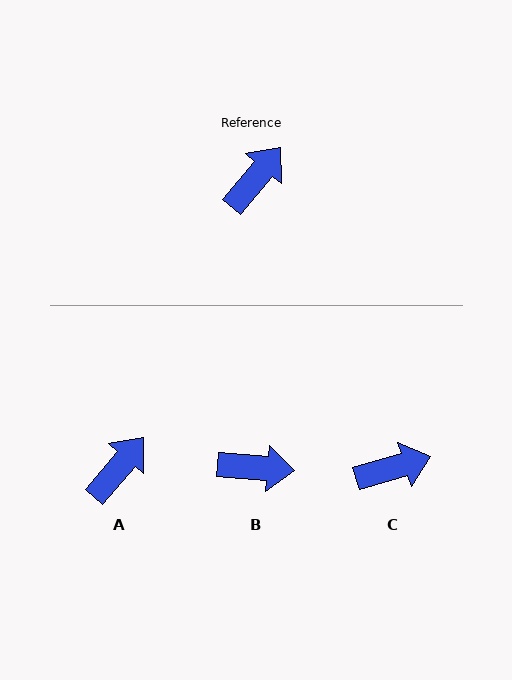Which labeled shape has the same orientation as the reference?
A.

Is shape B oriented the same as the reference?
No, it is off by about 55 degrees.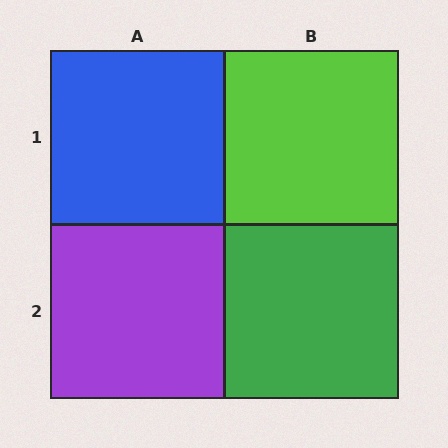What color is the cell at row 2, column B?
Green.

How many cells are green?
1 cell is green.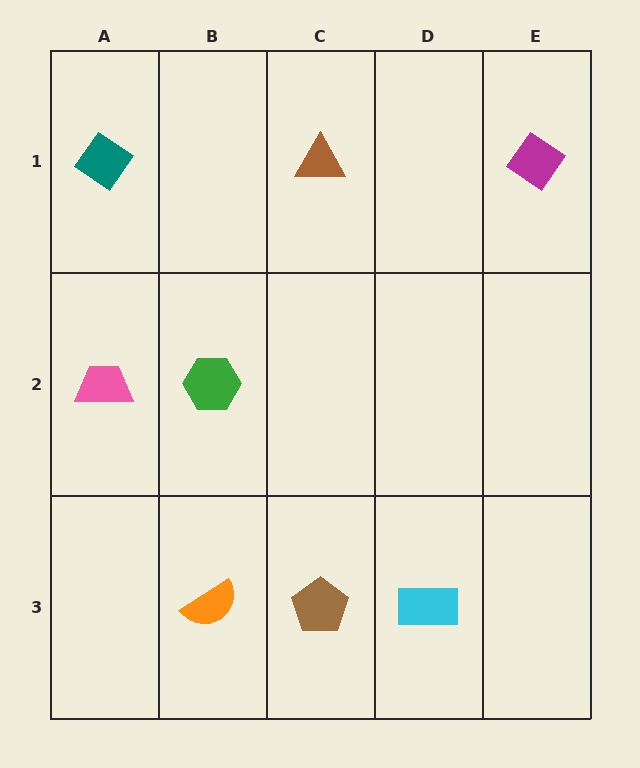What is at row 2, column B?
A green hexagon.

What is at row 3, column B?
An orange semicircle.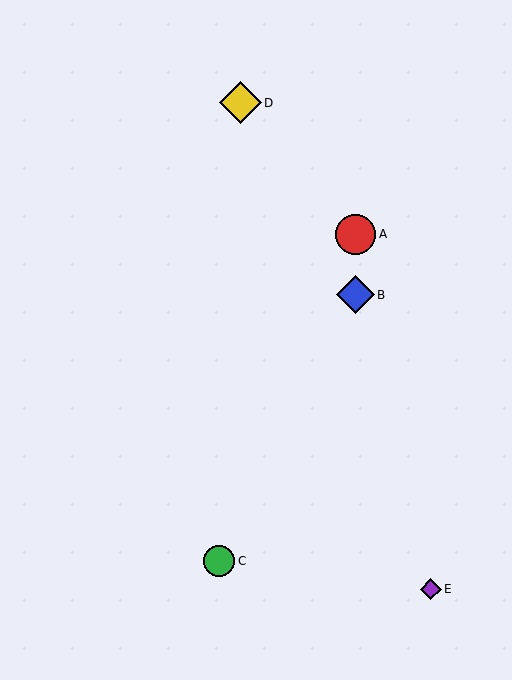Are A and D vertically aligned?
No, A is at x≈356 and D is at x≈240.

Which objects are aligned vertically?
Objects A, B are aligned vertically.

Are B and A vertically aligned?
Yes, both are at x≈356.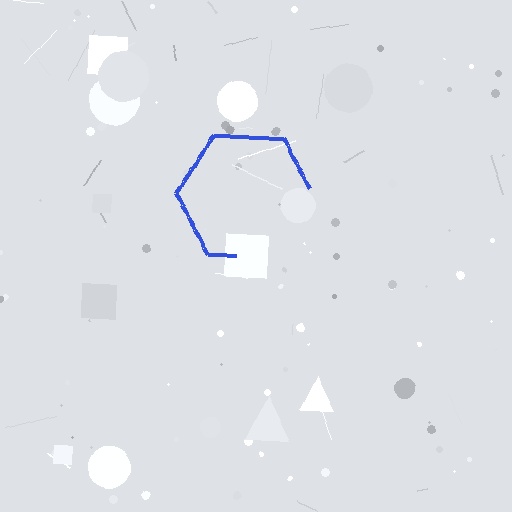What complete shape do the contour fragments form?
The contour fragments form a hexagon.